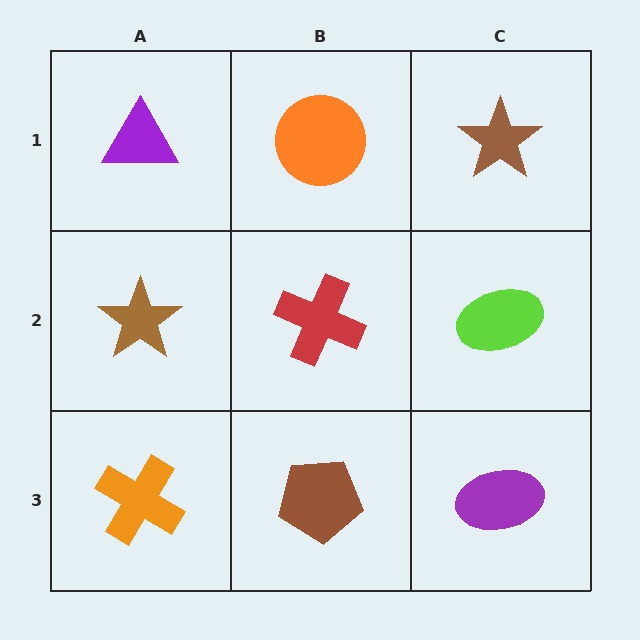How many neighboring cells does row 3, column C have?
2.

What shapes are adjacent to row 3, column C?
A lime ellipse (row 2, column C), a brown pentagon (row 3, column B).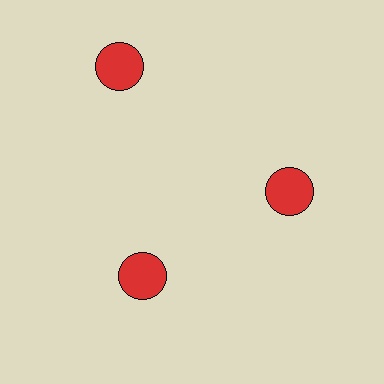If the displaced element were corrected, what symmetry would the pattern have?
It would have 3-fold rotational symmetry — the pattern would map onto itself every 120 degrees.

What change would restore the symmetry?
The symmetry would be restored by moving it inward, back onto the ring so that all 3 circles sit at equal angles and equal distance from the center.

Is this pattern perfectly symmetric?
No. The 3 red circles are arranged in a ring, but one element near the 11 o'clock position is pushed outward from the center, breaking the 3-fold rotational symmetry.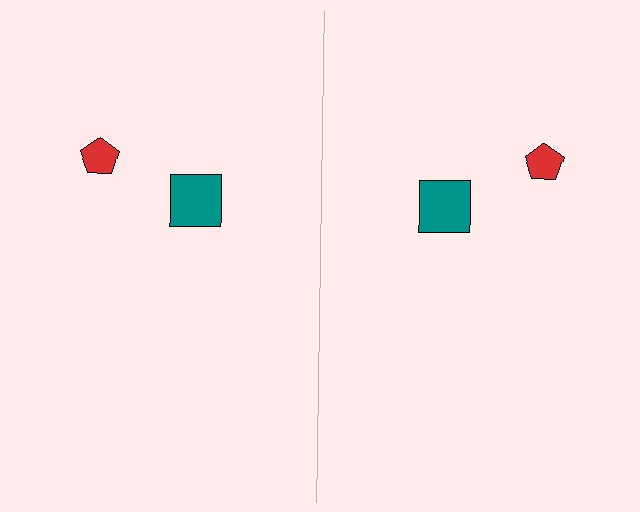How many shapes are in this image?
There are 4 shapes in this image.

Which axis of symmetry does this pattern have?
The pattern has a vertical axis of symmetry running through the center of the image.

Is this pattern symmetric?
Yes, this pattern has bilateral (reflection) symmetry.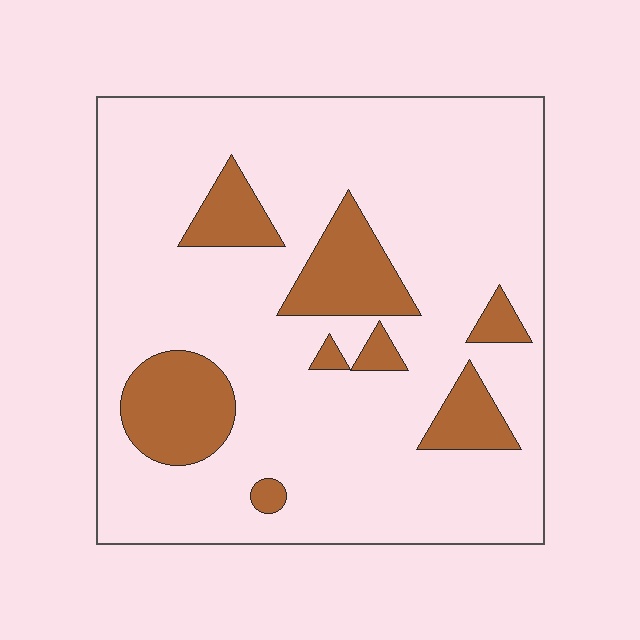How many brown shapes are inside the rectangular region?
8.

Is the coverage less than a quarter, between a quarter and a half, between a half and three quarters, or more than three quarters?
Less than a quarter.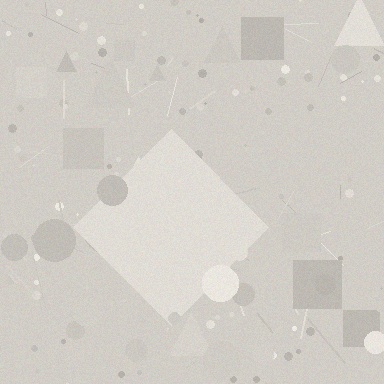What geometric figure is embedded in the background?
A diamond is embedded in the background.